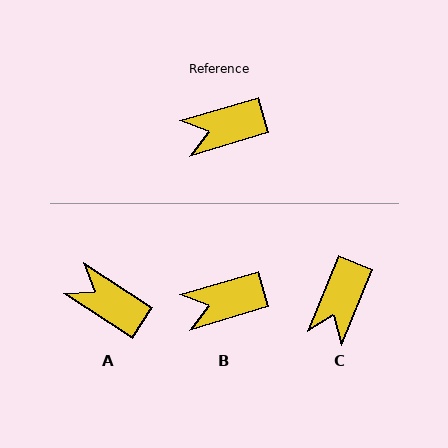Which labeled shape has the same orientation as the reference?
B.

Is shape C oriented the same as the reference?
No, it is off by about 51 degrees.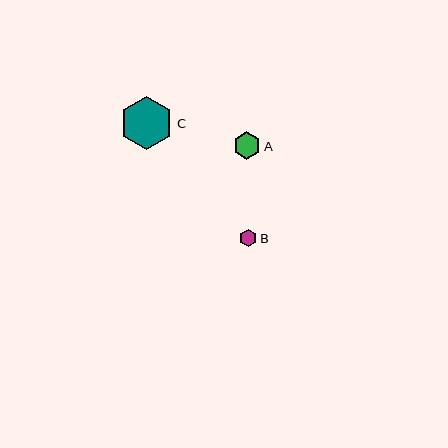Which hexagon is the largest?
Hexagon C is the largest with a size of approximately 53 pixels.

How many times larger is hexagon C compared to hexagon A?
Hexagon C is approximately 1.9 times the size of hexagon A.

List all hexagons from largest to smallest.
From largest to smallest: C, A, B.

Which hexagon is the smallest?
Hexagon B is the smallest with a size of approximately 17 pixels.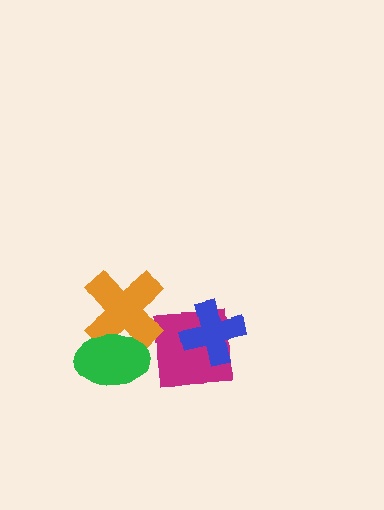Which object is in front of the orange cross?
The green ellipse is in front of the orange cross.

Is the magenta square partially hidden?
Yes, it is partially covered by another shape.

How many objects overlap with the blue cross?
1 object overlaps with the blue cross.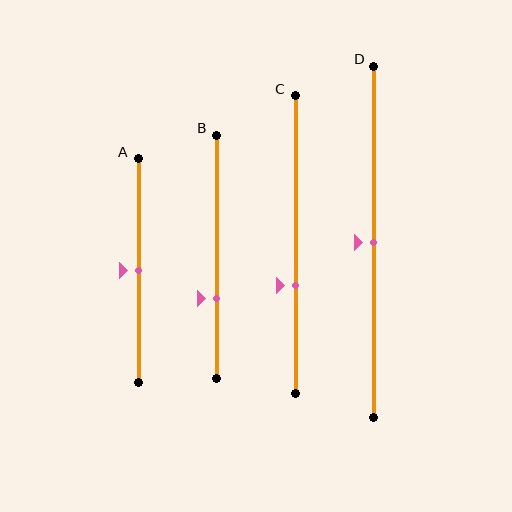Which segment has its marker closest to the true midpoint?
Segment A has its marker closest to the true midpoint.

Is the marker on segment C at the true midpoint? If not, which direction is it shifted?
No, the marker on segment C is shifted downward by about 14% of the segment length.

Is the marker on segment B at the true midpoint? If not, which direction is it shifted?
No, the marker on segment B is shifted downward by about 17% of the segment length.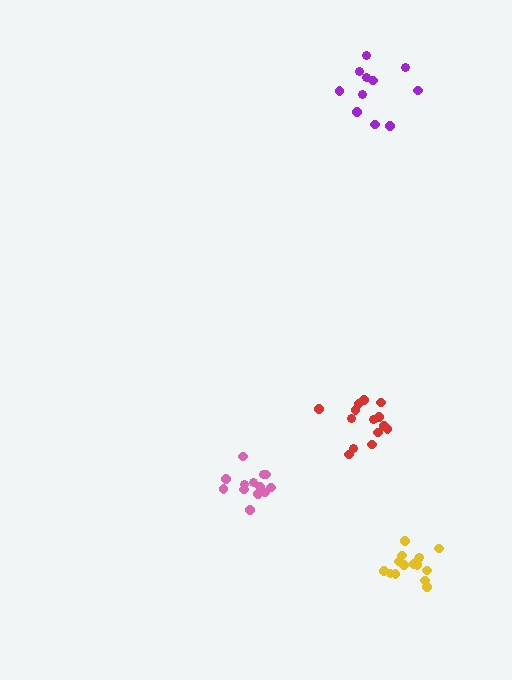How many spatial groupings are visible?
There are 4 spatial groupings.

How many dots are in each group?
Group 1: 14 dots, Group 2: 11 dots, Group 3: 14 dots, Group 4: 15 dots (54 total).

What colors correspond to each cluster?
The clusters are colored: red, purple, pink, yellow.